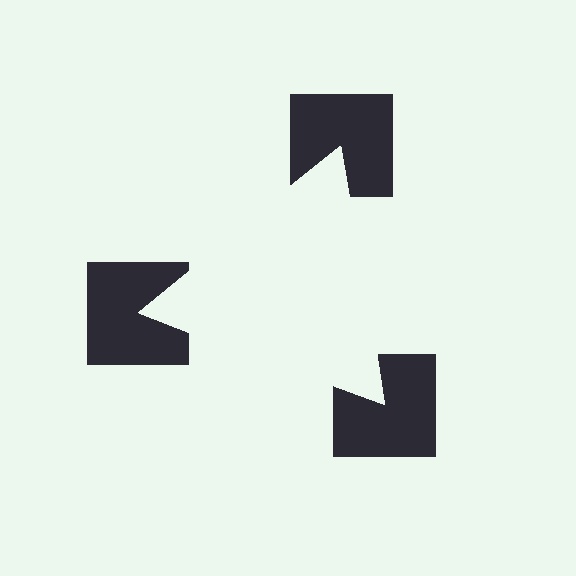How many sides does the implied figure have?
3 sides.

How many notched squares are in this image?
There are 3 — one at each vertex of the illusory triangle.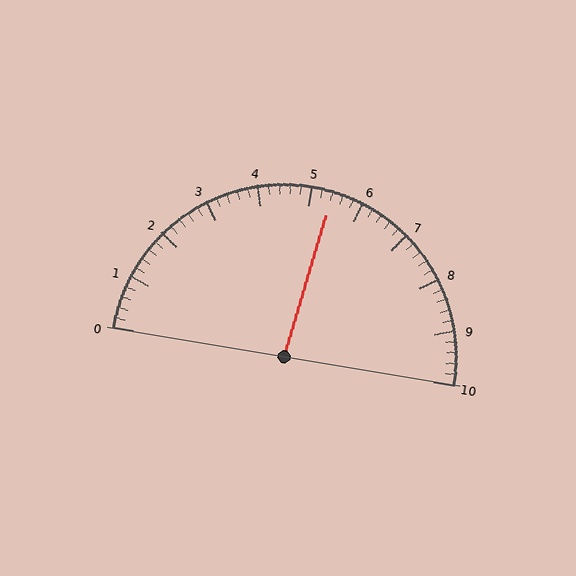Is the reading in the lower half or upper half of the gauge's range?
The reading is in the upper half of the range (0 to 10).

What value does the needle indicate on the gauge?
The needle indicates approximately 5.4.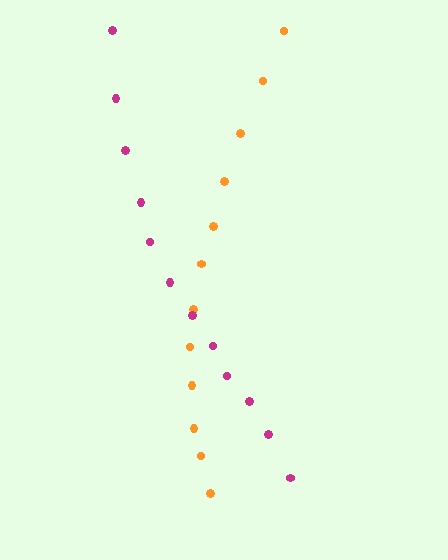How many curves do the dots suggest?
There are 2 distinct paths.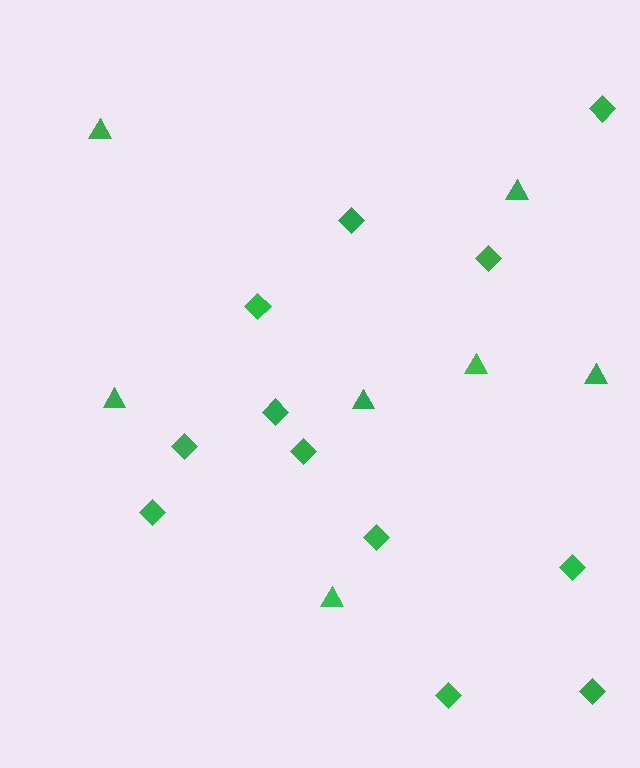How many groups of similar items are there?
There are 2 groups: one group of diamonds (12) and one group of triangles (7).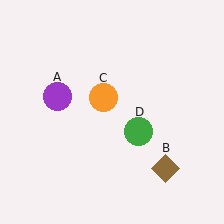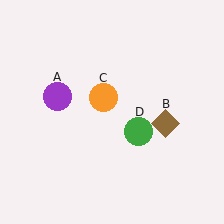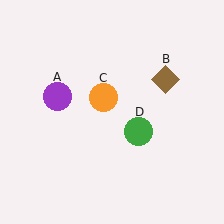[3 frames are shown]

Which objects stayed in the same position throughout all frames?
Purple circle (object A) and orange circle (object C) and green circle (object D) remained stationary.